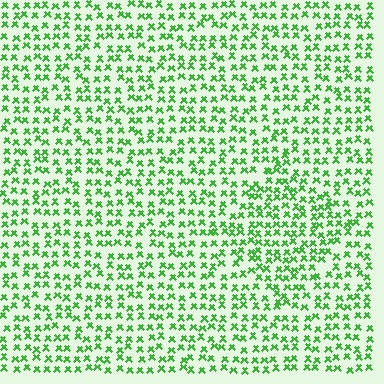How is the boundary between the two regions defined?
The boundary is defined by a change in element density (approximately 1.4x ratio). All elements are the same color, size, and shape.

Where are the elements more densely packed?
The elements are more densely packed inside the diamond boundary.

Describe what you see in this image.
The image contains small green elements arranged at two different densities. A diamond-shaped region is visible where the elements are more densely packed than the surrounding area.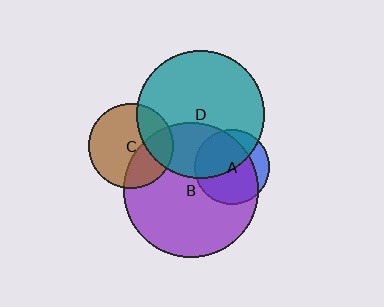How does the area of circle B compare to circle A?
Approximately 3.2 times.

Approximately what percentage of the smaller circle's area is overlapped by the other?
Approximately 50%.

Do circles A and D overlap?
Yes.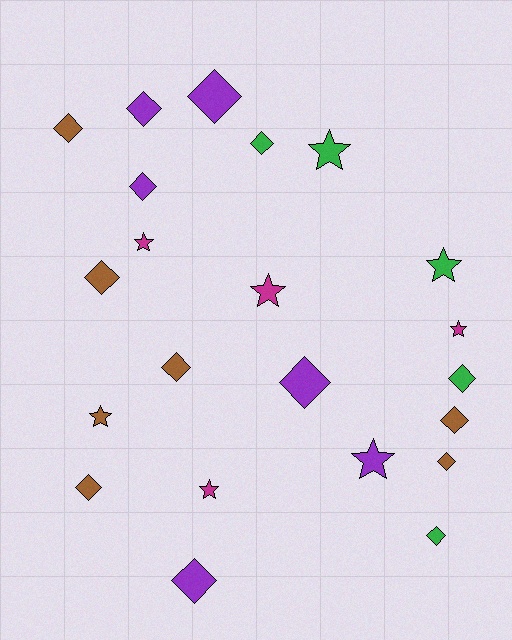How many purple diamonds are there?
There are 5 purple diamonds.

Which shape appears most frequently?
Diamond, with 14 objects.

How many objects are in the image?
There are 22 objects.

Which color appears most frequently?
Brown, with 7 objects.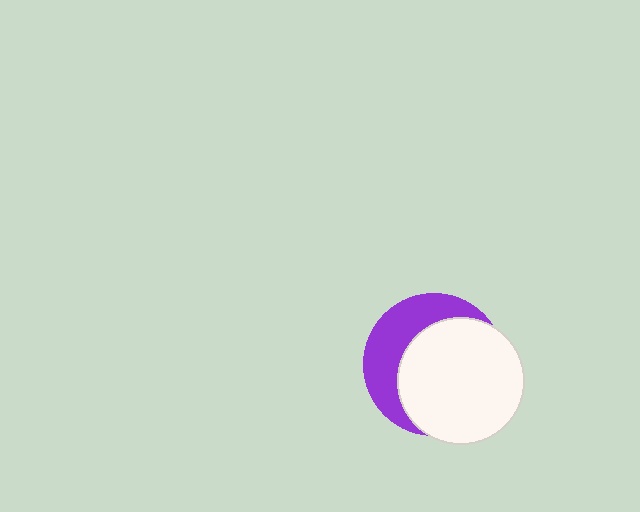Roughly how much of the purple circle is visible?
A small part of it is visible (roughly 37%).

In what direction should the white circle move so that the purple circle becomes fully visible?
The white circle should move toward the lower-right. That is the shortest direction to clear the overlap and leave the purple circle fully visible.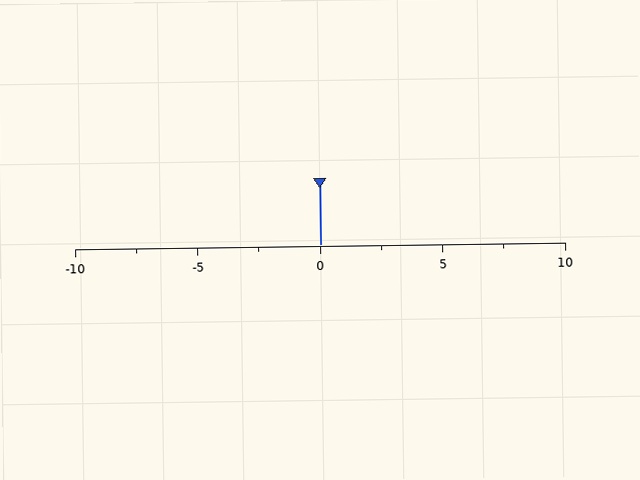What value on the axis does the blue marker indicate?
The marker indicates approximately 0.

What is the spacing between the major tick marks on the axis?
The major ticks are spaced 5 apart.